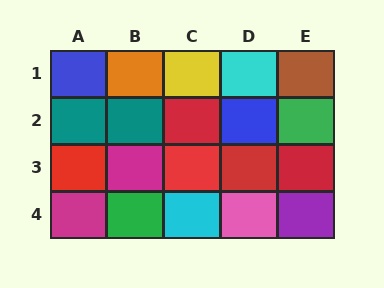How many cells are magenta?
2 cells are magenta.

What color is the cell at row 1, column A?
Blue.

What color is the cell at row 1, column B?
Orange.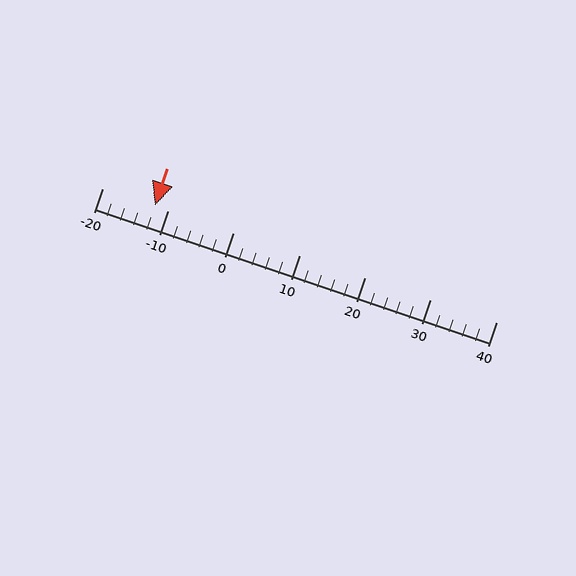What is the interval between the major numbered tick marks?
The major tick marks are spaced 10 units apart.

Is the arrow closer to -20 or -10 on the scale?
The arrow is closer to -10.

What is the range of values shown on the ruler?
The ruler shows values from -20 to 40.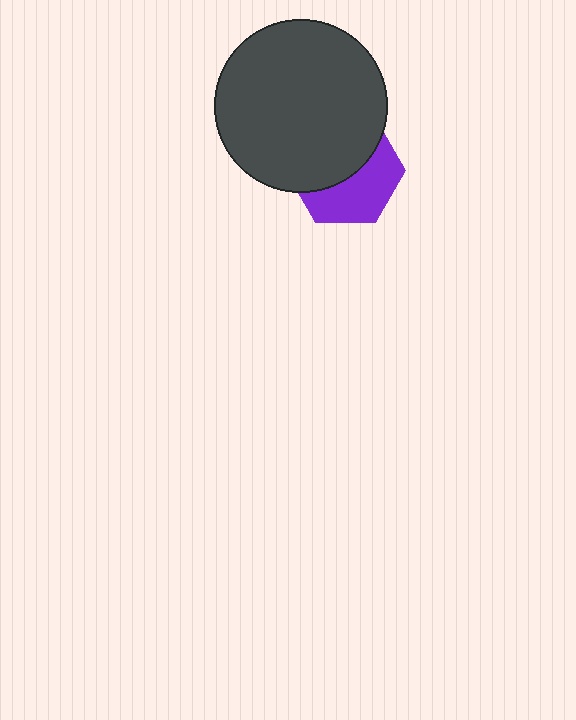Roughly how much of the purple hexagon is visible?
About half of it is visible (roughly 47%).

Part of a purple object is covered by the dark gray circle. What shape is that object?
It is a hexagon.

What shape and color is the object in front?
The object in front is a dark gray circle.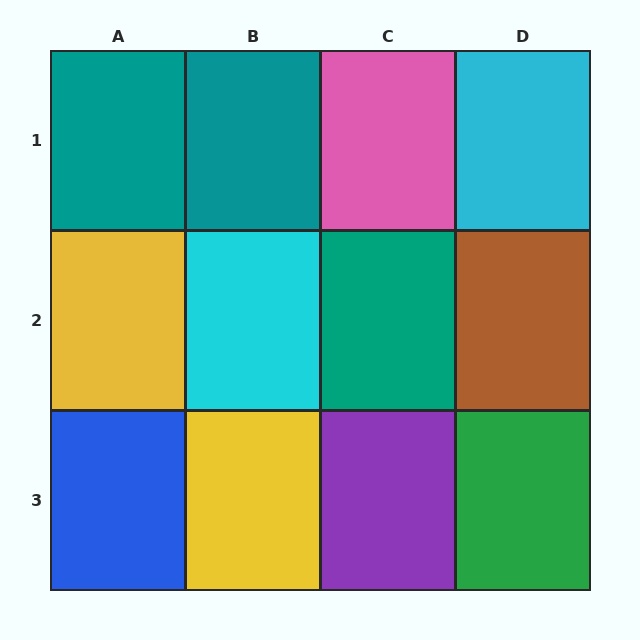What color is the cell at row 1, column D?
Cyan.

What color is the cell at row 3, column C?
Purple.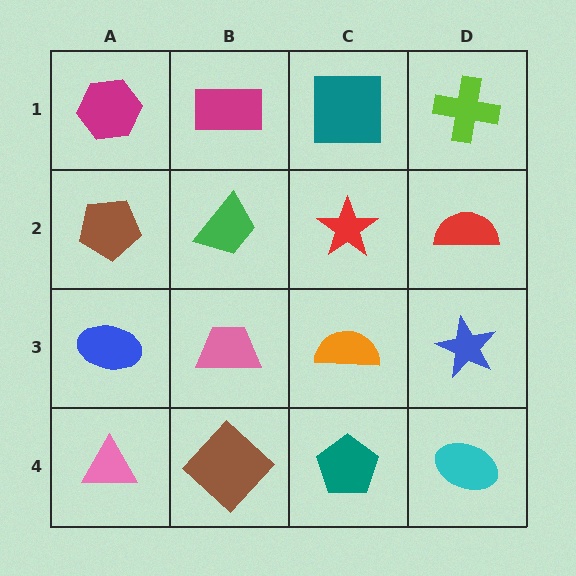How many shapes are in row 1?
4 shapes.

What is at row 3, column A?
A blue ellipse.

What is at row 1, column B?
A magenta rectangle.